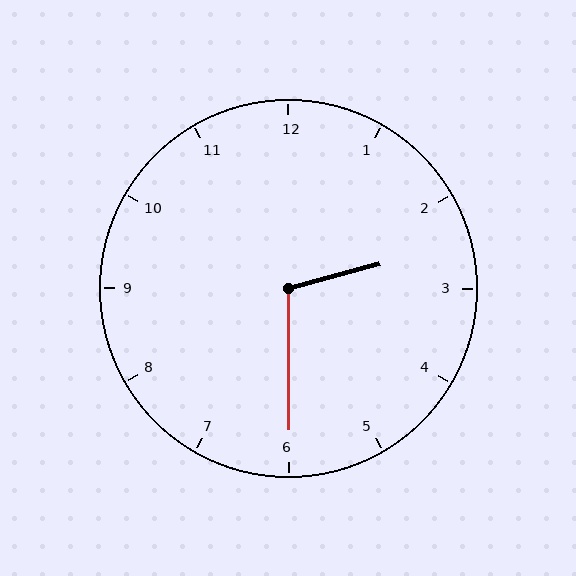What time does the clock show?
2:30.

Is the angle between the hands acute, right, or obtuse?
It is obtuse.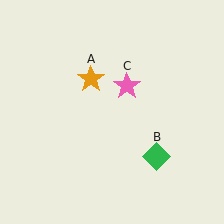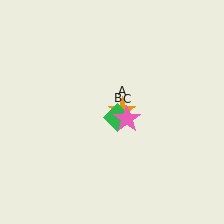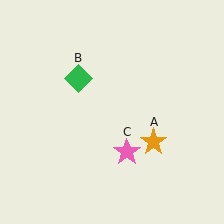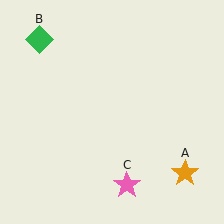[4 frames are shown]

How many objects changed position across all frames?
3 objects changed position: orange star (object A), green diamond (object B), pink star (object C).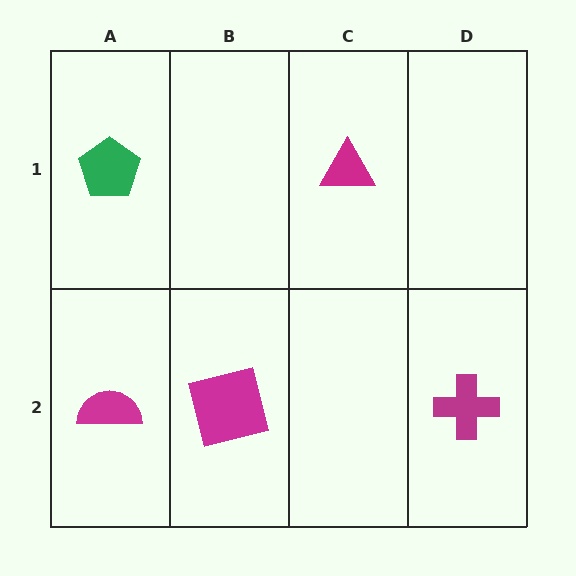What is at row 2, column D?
A magenta cross.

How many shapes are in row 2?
3 shapes.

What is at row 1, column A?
A green pentagon.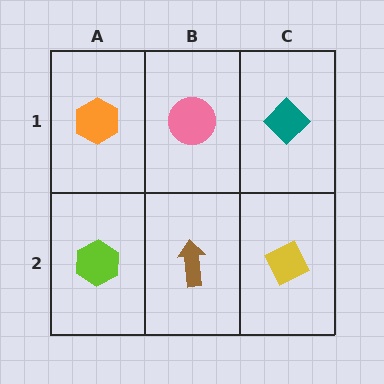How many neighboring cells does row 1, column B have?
3.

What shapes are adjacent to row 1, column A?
A lime hexagon (row 2, column A), a pink circle (row 1, column B).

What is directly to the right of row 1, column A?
A pink circle.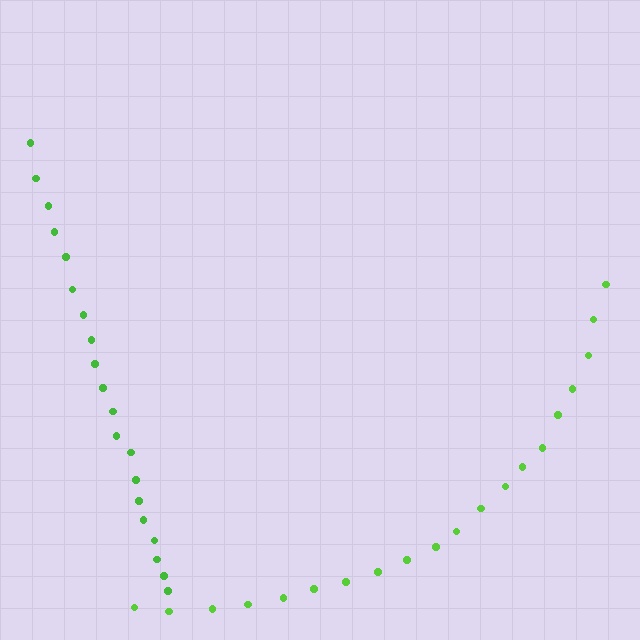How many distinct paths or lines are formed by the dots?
There are 2 distinct paths.